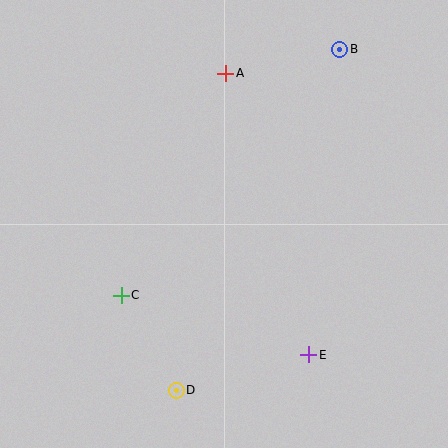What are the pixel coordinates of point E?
Point E is at (309, 355).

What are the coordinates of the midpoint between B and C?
The midpoint between B and C is at (231, 172).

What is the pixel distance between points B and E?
The distance between B and E is 307 pixels.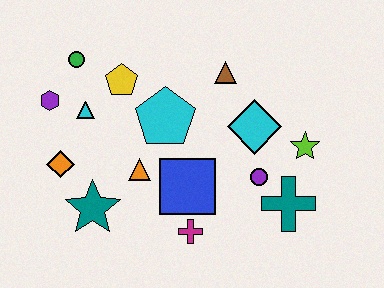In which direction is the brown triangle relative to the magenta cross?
The brown triangle is above the magenta cross.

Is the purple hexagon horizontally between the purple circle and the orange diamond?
No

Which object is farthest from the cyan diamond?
The purple hexagon is farthest from the cyan diamond.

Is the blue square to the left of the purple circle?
Yes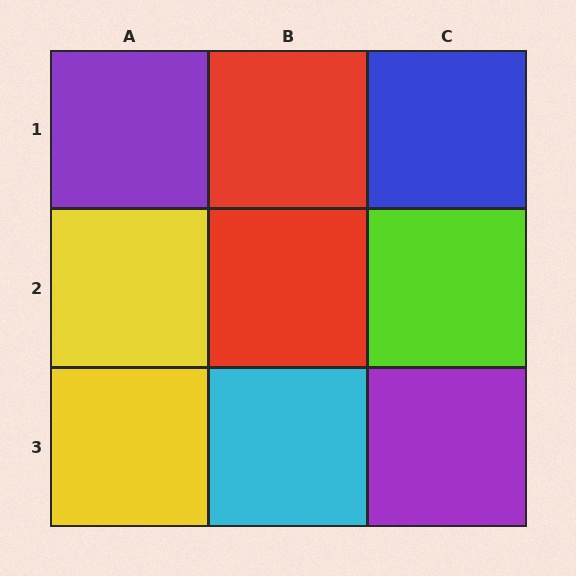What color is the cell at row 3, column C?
Purple.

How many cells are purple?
2 cells are purple.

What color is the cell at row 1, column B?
Red.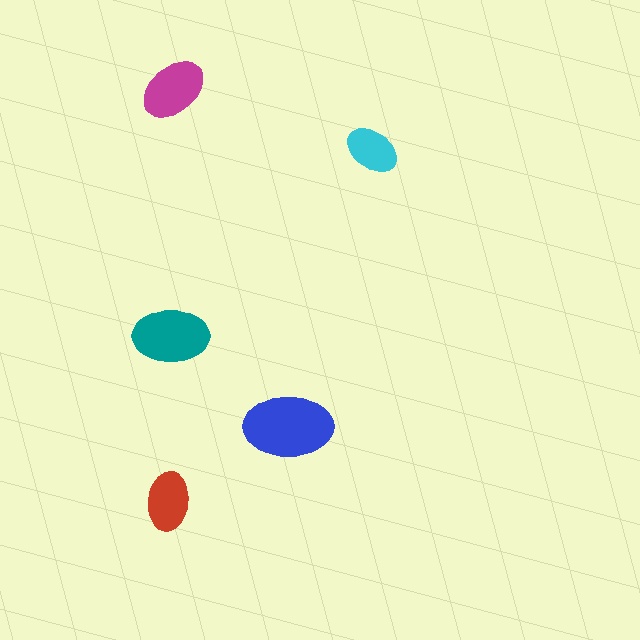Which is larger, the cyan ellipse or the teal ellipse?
The teal one.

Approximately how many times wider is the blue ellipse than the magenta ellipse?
About 1.5 times wider.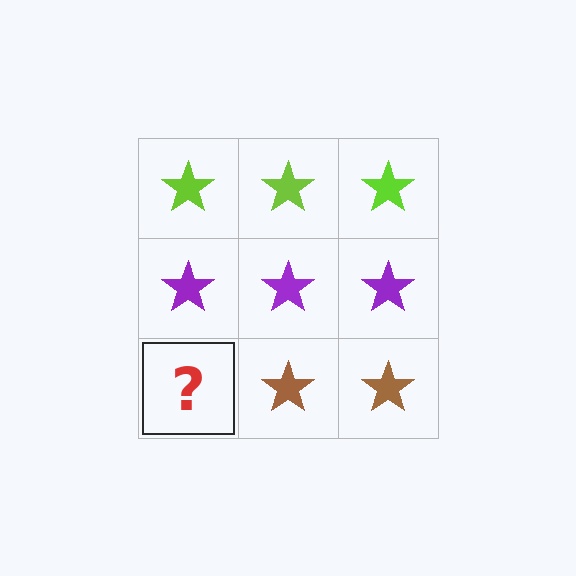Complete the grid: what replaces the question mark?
The question mark should be replaced with a brown star.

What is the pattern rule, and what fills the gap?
The rule is that each row has a consistent color. The gap should be filled with a brown star.